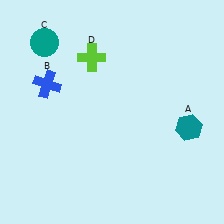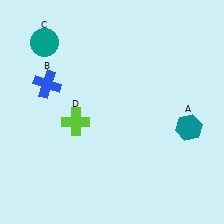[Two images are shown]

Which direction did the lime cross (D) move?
The lime cross (D) moved down.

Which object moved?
The lime cross (D) moved down.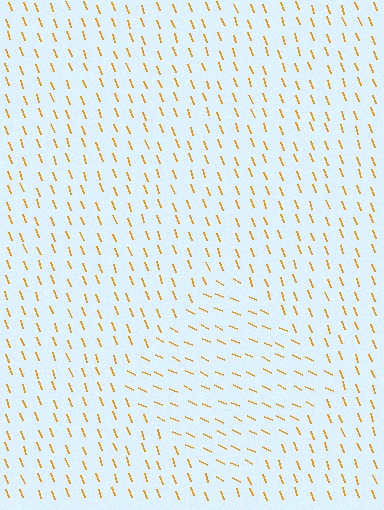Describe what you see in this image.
The image is filled with small orange line segments. A diamond region in the image has lines oriented differently from the surrounding lines, creating a visible texture boundary.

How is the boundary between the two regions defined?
The boundary is defined purely by a change in line orientation (approximately 45 degrees difference). All lines are the same color and thickness.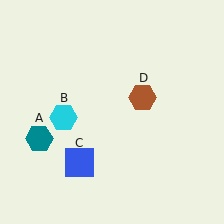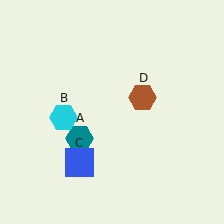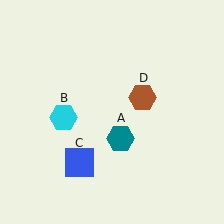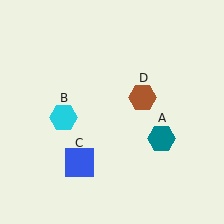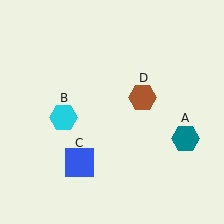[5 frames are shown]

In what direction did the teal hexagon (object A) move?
The teal hexagon (object A) moved right.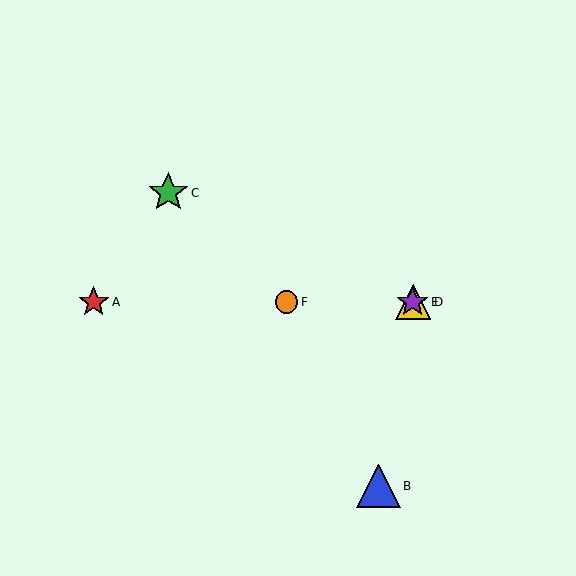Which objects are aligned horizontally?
Objects A, D, E, F are aligned horizontally.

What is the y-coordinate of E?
Object E is at y≈302.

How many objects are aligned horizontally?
4 objects (A, D, E, F) are aligned horizontally.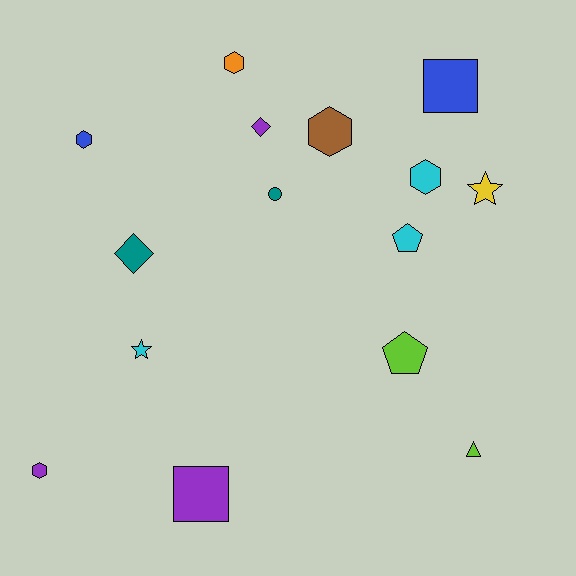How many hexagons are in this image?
There are 5 hexagons.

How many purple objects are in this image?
There are 3 purple objects.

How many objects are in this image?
There are 15 objects.